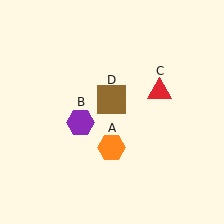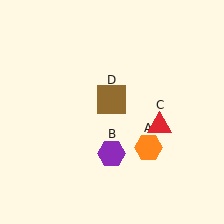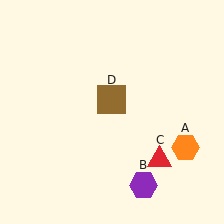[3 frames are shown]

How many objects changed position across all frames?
3 objects changed position: orange hexagon (object A), purple hexagon (object B), red triangle (object C).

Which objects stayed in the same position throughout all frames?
Brown square (object D) remained stationary.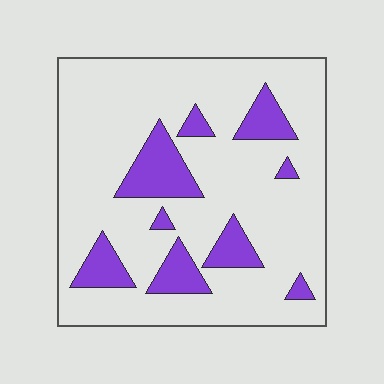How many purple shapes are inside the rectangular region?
9.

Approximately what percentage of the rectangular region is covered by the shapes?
Approximately 20%.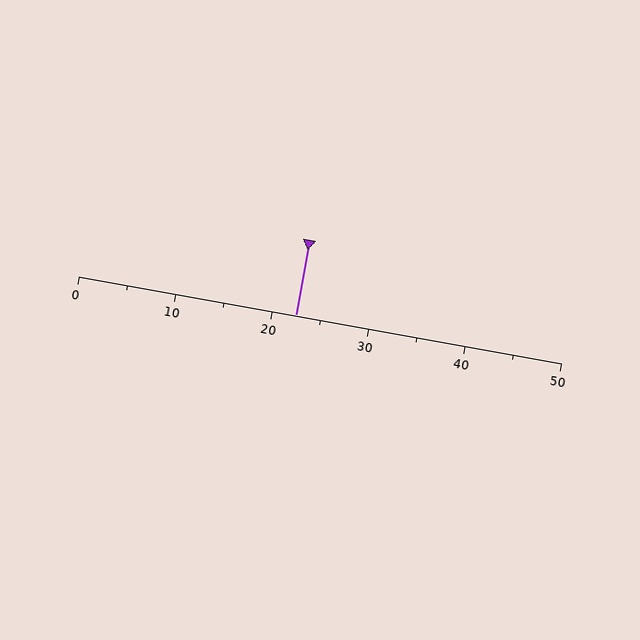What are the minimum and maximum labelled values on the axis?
The axis runs from 0 to 50.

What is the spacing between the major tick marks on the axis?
The major ticks are spaced 10 apart.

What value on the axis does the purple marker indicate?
The marker indicates approximately 22.5.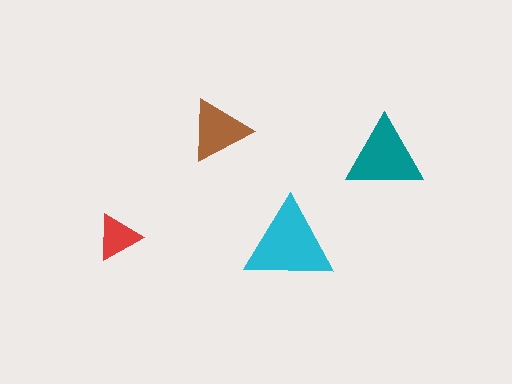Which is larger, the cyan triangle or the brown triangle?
The cyan one.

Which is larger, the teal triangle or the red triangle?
The teal one.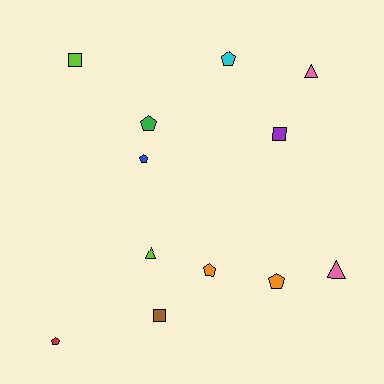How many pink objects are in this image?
There are 2 pink objects.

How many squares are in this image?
There are 3 squares.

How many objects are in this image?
There are 12 objects.